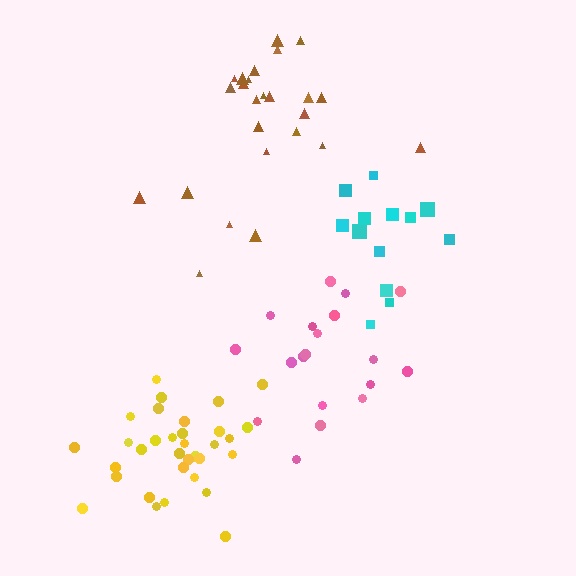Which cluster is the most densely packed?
Yellow.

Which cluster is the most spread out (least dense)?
Cyan.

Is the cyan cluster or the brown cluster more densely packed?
Brown.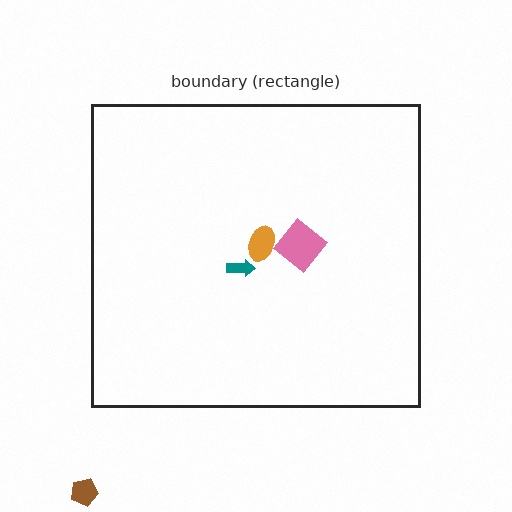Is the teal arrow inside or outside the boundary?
Inside.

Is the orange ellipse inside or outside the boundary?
Inside.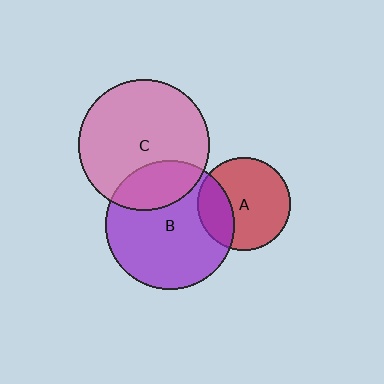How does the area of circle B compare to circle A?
Approximately 1.9 times.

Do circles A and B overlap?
Yes.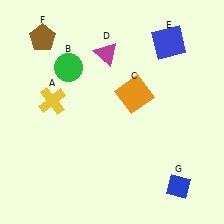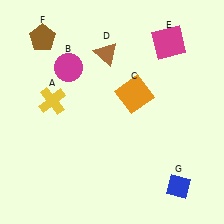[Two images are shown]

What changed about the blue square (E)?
In Image 1, E is blue. In Image 2, it changed to magenta.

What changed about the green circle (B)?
In Image 1, B is green. In Image 2, it changed to magenta.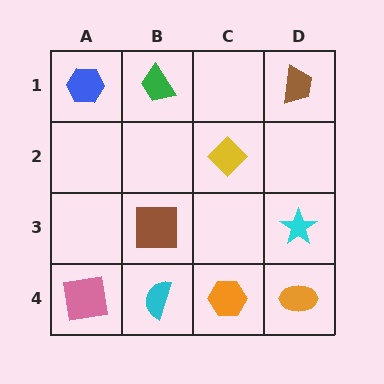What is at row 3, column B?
A brown square.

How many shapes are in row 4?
4 shapes.